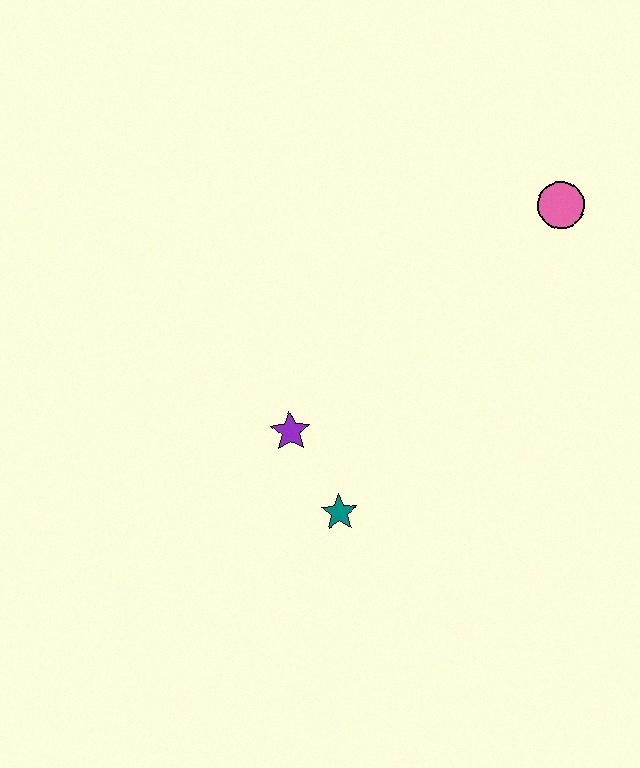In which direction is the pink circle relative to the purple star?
The pink circle is to the right of the purple star.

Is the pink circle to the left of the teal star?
No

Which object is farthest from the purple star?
The pink circle is farthest from the purple star.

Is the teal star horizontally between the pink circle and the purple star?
Yes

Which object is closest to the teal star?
The purple star is closest to the teal star.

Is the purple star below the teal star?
No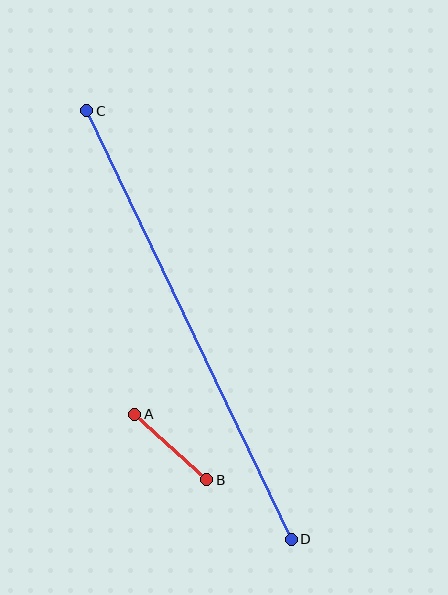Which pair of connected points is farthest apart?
Points C and D are farthest apart.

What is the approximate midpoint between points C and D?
The midpoint is at approximately (189, 325) pixels.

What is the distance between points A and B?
The distance is approximately 97 pixels.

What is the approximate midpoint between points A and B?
The midpoint is at approximately (171, 447) pixels.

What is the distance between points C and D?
The distance is approximately 475 pixels.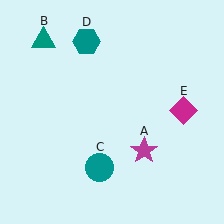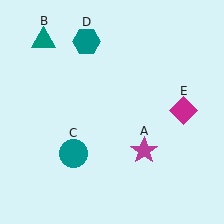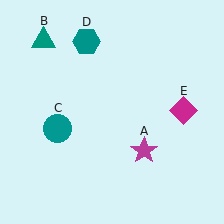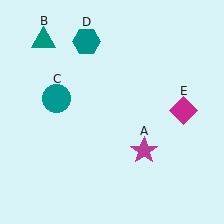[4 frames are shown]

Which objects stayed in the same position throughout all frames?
Magenta star (object A) and teal triangle (object B) and teal hexagon (object D) and magenta diamond (object E) remained stationary.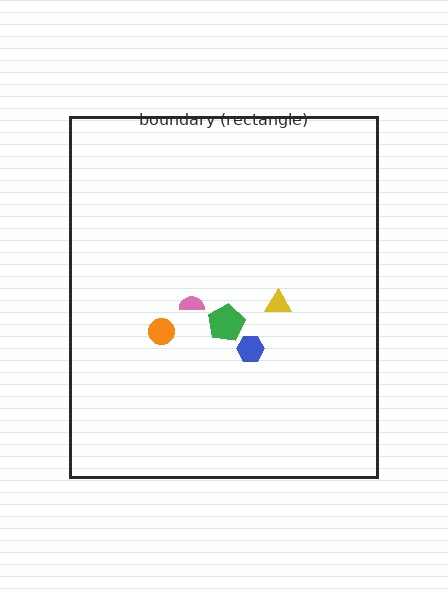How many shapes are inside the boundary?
5 inside, 0 outside.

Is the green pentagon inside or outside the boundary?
Inside.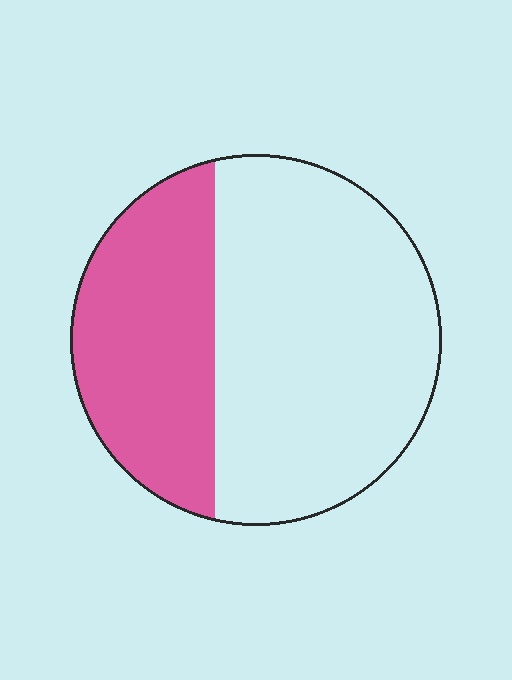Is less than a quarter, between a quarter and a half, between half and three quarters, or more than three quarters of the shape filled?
Between a quarter and a half.